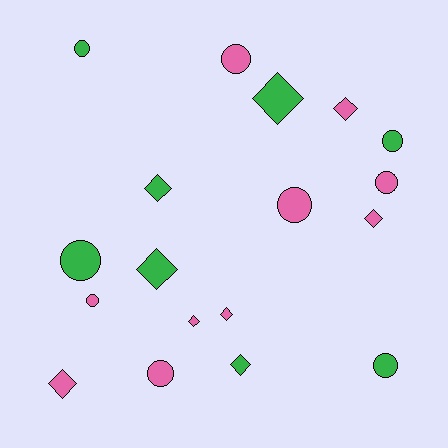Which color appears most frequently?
Pink, with 10 objects.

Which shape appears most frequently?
Diamond, with 9 objects.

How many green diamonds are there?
There are 4 green diamonds.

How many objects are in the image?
There are 18 objects.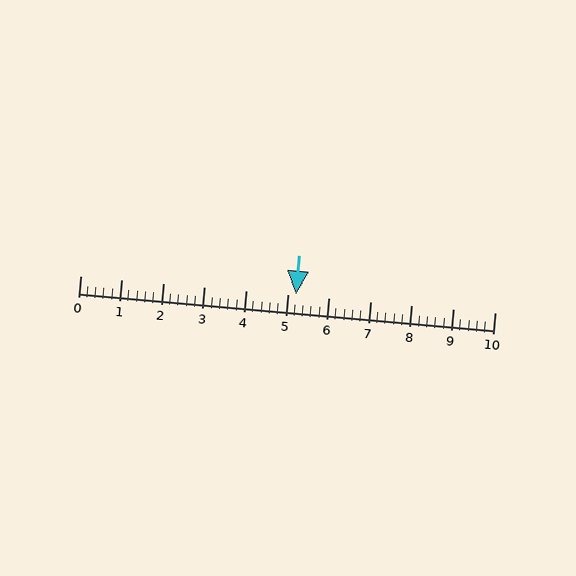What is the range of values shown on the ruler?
The ruler shows values from 0 to 10.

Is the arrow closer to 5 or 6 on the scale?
The arrow is closer to 5.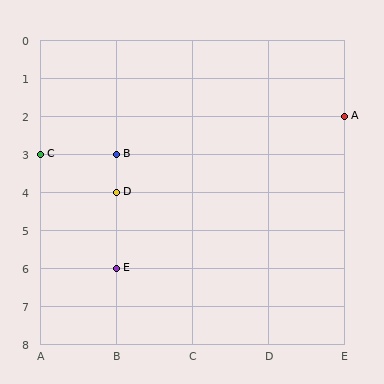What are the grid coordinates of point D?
Point D is at grid coordinates (B, 4).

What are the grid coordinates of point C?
Point C is at grid coordinates (A, 3).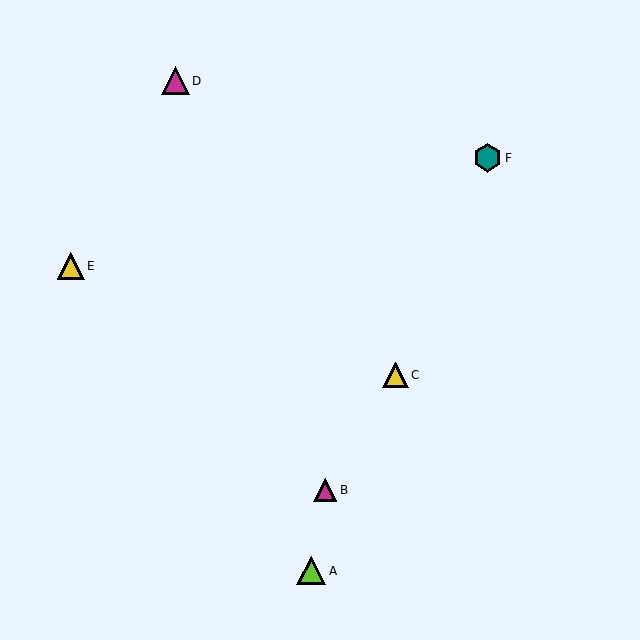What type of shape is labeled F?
Shape F is a teal hexagon.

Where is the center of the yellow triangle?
The center of the yellow triangle is at (395, 375).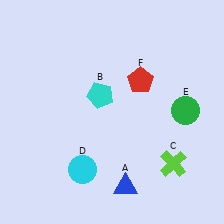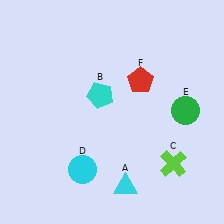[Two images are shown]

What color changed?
The triangle (A) changed from blue in Image 1 to cyan in Image 2.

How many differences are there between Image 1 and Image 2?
There is 1 difference between the two images.